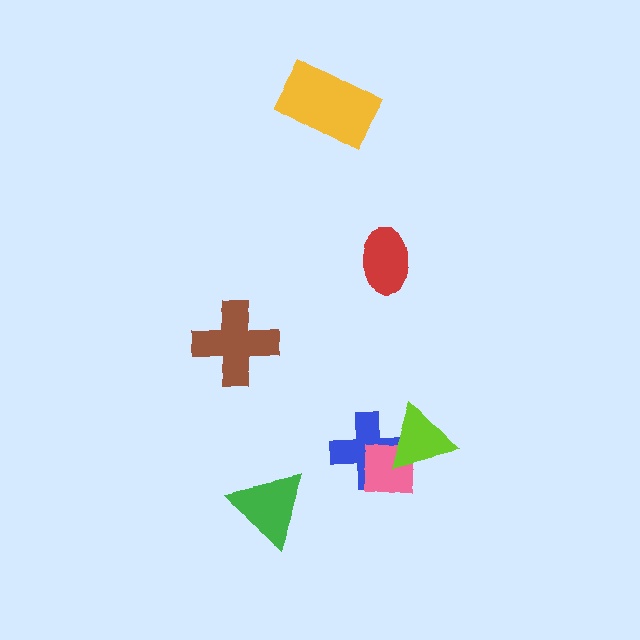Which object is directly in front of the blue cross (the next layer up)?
The pink square is directly in front of the blue cross.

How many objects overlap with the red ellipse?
0 objects overlap with the red ellipse.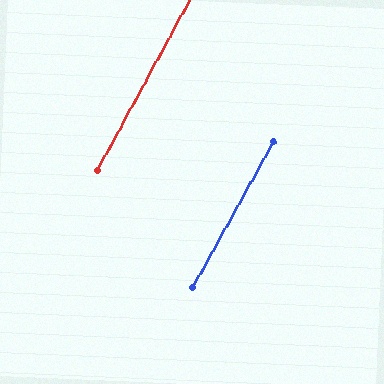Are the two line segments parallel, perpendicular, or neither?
Parallel — their directions differ by only 0.8°.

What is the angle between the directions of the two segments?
Approximately 1 degree.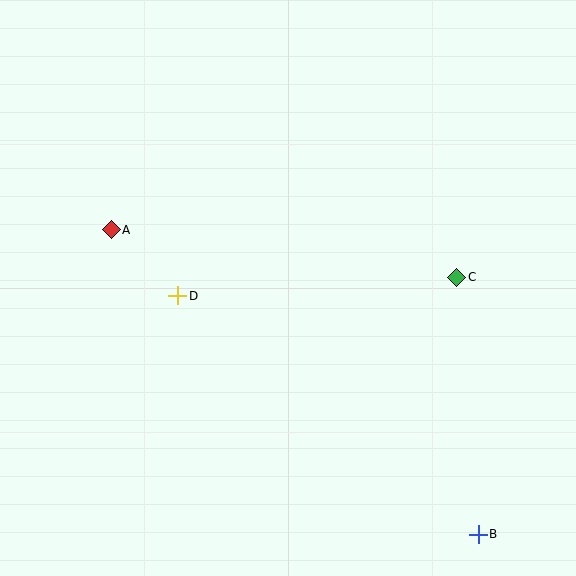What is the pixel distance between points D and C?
The distance between D and C is 280 pixels.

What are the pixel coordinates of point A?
Point A is at (111, 230).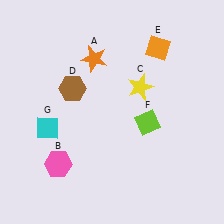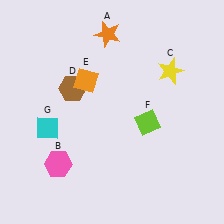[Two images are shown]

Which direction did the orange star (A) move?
The orange star (A) moved up.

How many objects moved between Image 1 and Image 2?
3 objects moved between the two images.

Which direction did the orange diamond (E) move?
The orange diamond (E) moved left.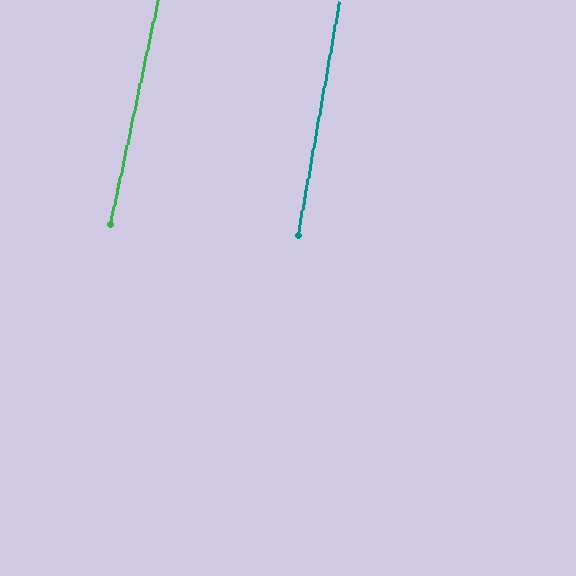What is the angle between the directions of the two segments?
Approximately 2 degrees.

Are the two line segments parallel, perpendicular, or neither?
Parallel — their directions differ by only 1.8°.